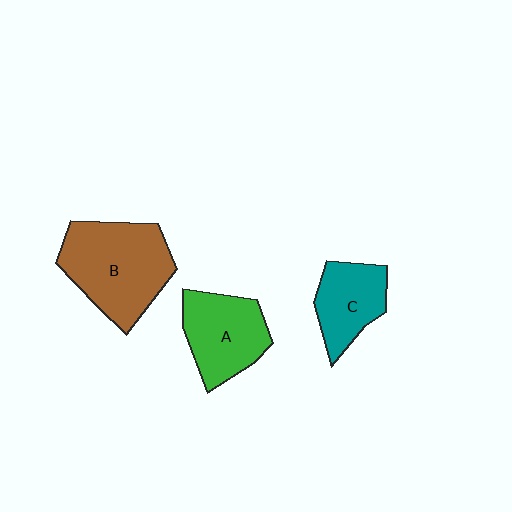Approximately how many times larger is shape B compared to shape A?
Approximately 1.4 times.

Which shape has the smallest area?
Shape C (teal).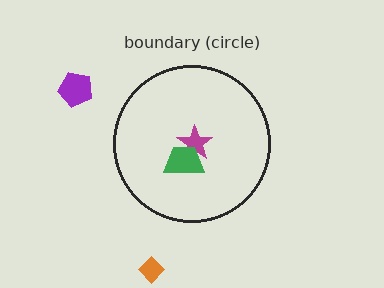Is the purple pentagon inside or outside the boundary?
Outside.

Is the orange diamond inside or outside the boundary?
Outside.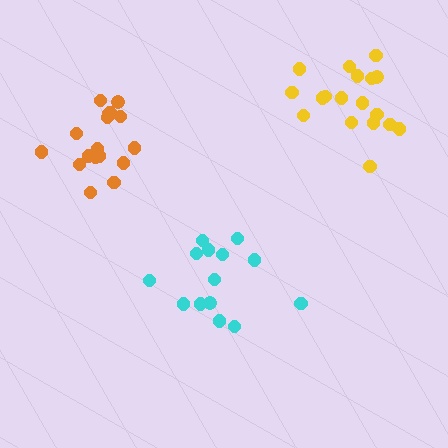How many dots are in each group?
Group 1: 14 dots, Group 2: 17 dots, Group 3: 18 dots (49 total).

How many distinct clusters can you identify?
There are 3 distinct clusters.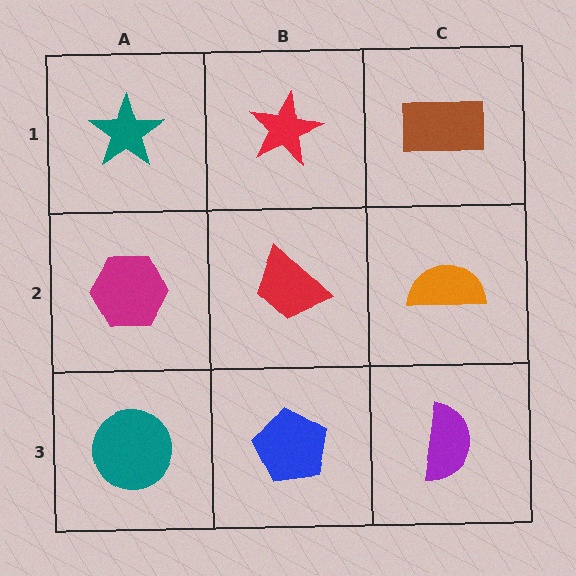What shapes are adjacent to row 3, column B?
A red trapezoid (row 2, column B), a teal circle (row 3, column A), a purple semicircle (row 3, column C).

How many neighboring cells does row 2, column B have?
4.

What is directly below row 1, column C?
An orange semicircle.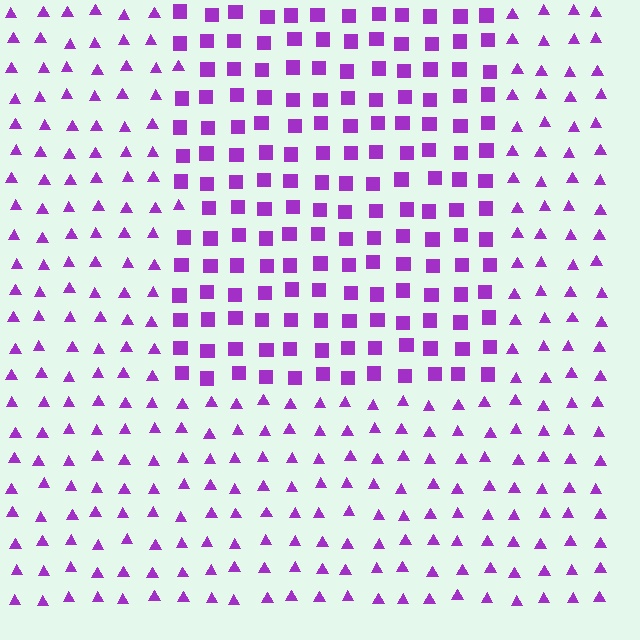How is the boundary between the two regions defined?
The boundary is defined by a change in element shape: squares inside vs. triangles outside. All elements share the same color and spacing.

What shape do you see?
I see a rectangle.